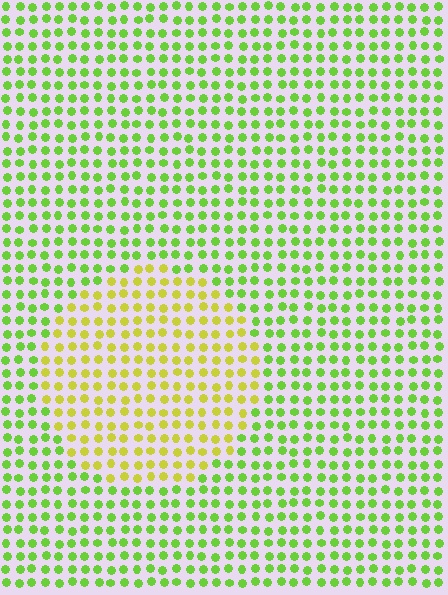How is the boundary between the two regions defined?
The boundary is defined purely by a slight shift in hue (about 37 degrees). Spacing, size, and orientation are identical on both sides.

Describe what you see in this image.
The image is filled with small lime elements in a uniform arrangement. A circle-shaped region is visible where the elements are tinted to a slightly different hue, forming a subtle color boundary.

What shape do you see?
I see a circle.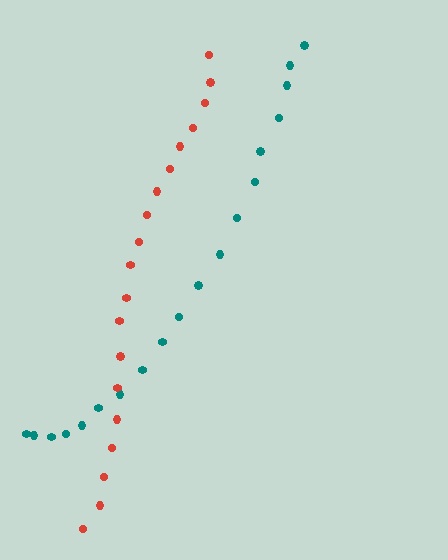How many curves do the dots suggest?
There are 2 distinct paths.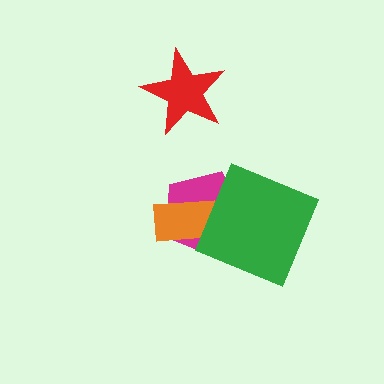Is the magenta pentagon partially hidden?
Yes, it is partially covered by another shape.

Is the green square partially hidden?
No, no other shape covers it.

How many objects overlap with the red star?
0 objects overlap with the red star.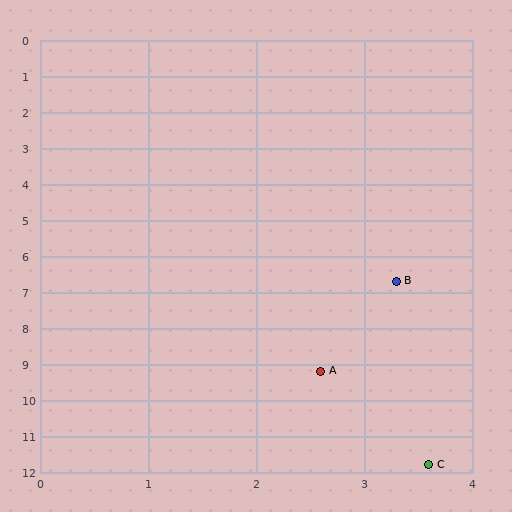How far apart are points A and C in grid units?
Points A and C are about 2.8 grid units apart.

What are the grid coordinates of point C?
Point C is at approximately (3.6, 11.8).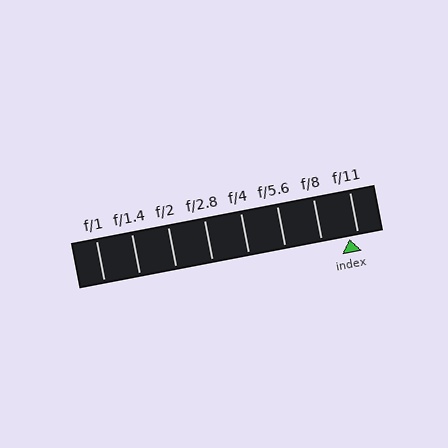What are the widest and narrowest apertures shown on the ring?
The widest aperture shown is f/1 and the narrowest is f/11.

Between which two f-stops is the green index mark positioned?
The index mark is between f/8 and f/11.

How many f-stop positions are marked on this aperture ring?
There are 8 f-stop positions marked.